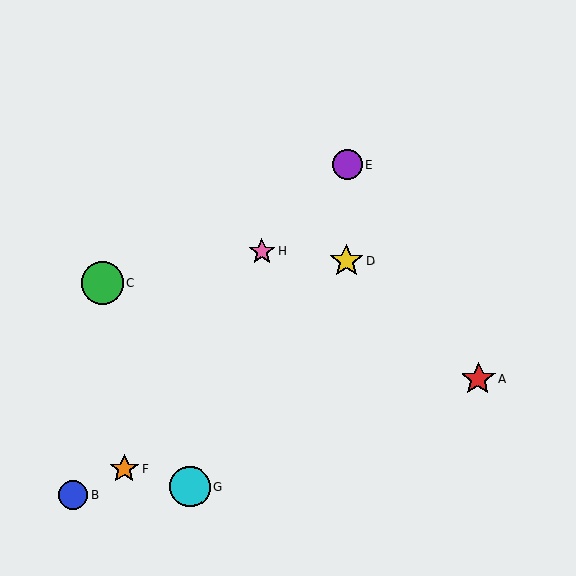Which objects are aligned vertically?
Objects D, E are aligned vertically.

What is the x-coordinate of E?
Object E is at x≈347.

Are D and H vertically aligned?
No, D is at x≈347 and H is at x≈262.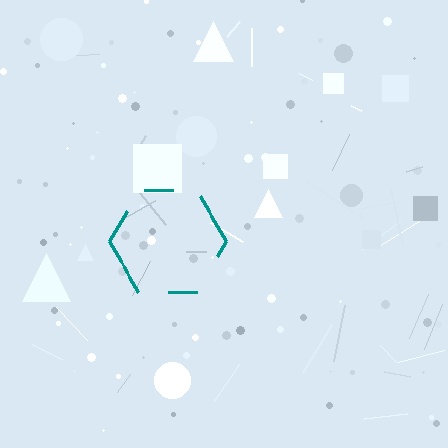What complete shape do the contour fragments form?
The contour fragments form a hexagon.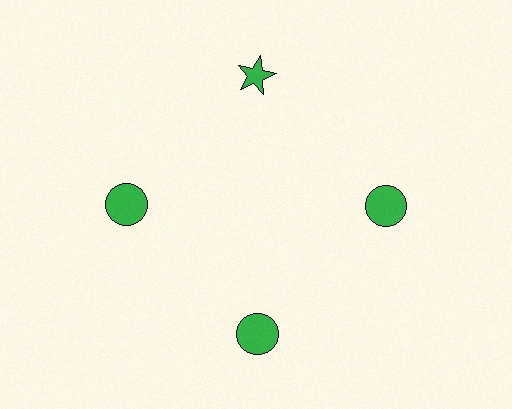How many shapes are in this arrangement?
There are 4 shapes arranged in a ring pattern.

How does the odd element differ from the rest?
It has a different shape: star instead of circle.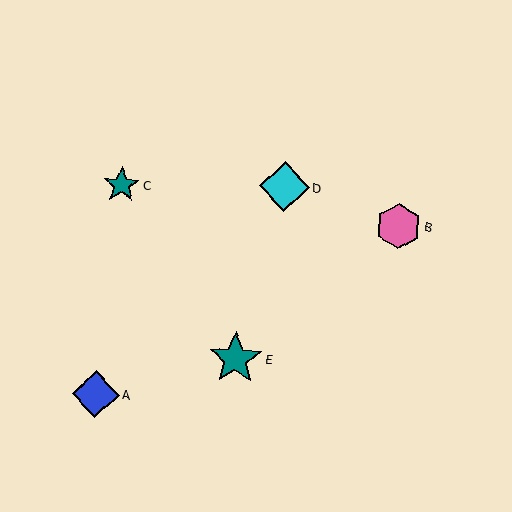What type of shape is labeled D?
Shape D is a cyan diamond.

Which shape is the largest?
The teal star (labeled E) is the largest.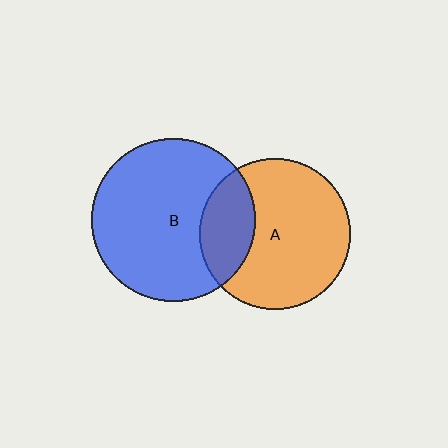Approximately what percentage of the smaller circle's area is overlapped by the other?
Approximately 25%.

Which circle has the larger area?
Circle B (blue).